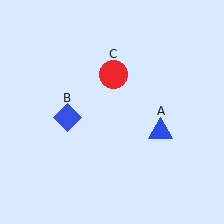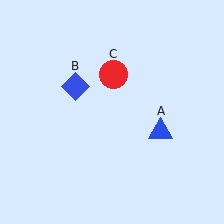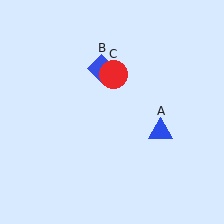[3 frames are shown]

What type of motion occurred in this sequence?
The blue diamond (object B) rotated clockwise around the center of the scene.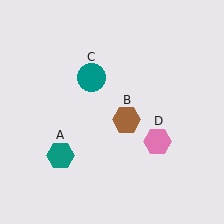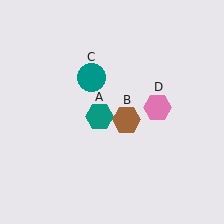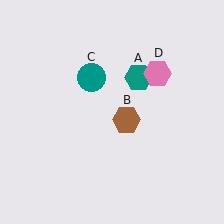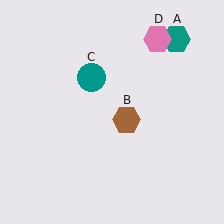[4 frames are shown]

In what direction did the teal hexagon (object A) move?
The teal hexagon (object A) moved up and to the right.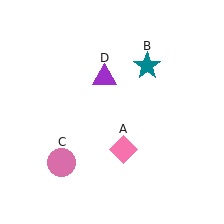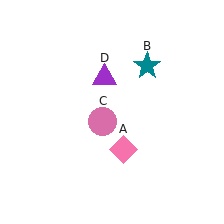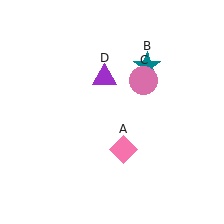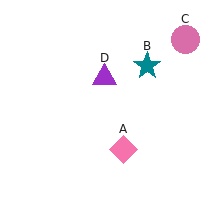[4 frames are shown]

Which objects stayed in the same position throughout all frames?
Pink diamond (object A) and teal star (object B) and purple triangle (object D) remained stationary.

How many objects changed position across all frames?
1 object changed position: pink circle (object C).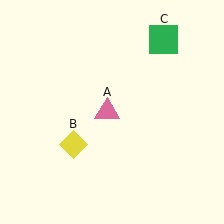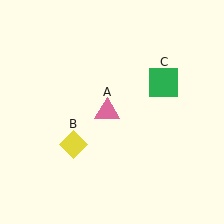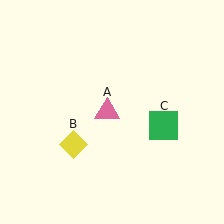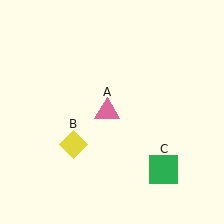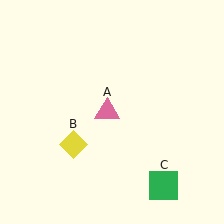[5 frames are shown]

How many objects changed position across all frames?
1 object changed position: green square (object C).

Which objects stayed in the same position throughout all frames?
Pink triangle (object A) and yellow diamond (object B) remained stationary.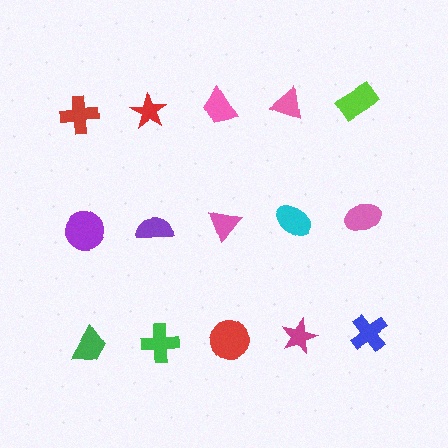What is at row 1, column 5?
A lime rectangle.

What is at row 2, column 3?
A pink triangle.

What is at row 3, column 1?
A green trapezoid.